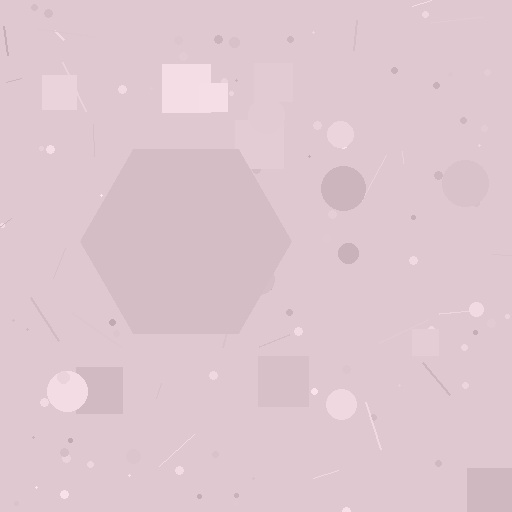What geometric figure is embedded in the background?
A hexagon is embedded in the background.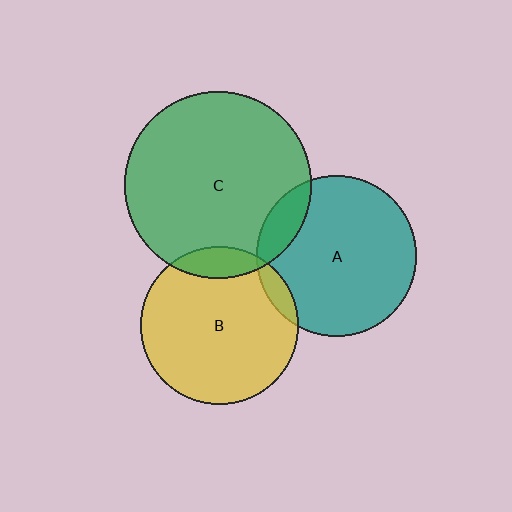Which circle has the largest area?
Circle C (green).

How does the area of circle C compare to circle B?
Approximately 1.4 times.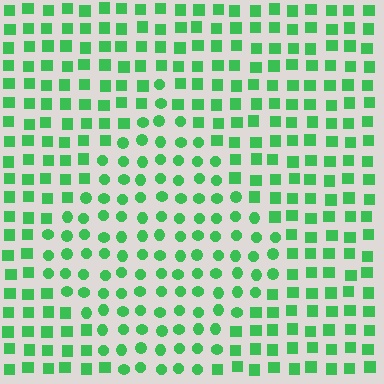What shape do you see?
I see a diamond.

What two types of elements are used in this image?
The image uses circles inside the diamond region and squares outside it.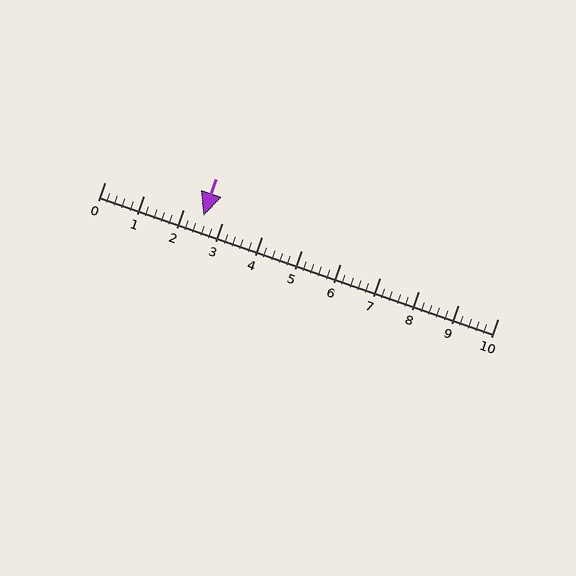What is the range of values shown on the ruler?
The ruler shows values from 0 to 10.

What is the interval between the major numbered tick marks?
The major tick marks are spaced 1 units apart.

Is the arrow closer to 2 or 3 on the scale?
The arrow is closer to 3.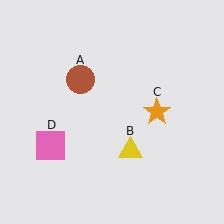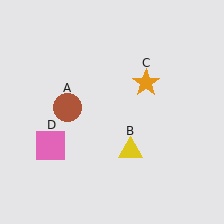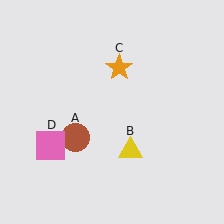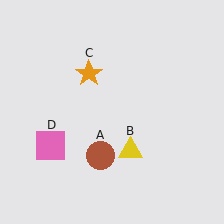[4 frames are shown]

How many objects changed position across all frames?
2 objects changed position: brown circle (object A), orange star (object C).